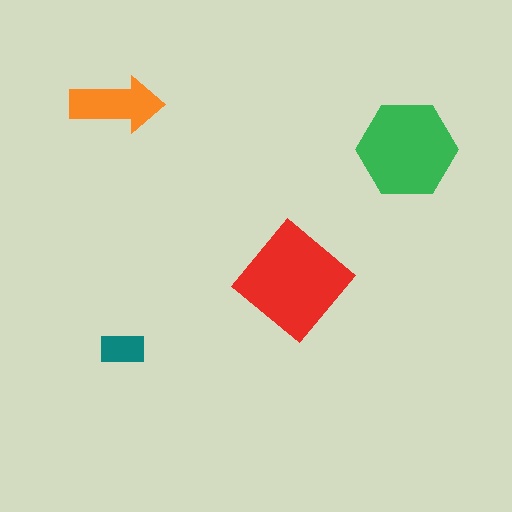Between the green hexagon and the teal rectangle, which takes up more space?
The green hexagon.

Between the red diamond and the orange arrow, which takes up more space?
The red diamond.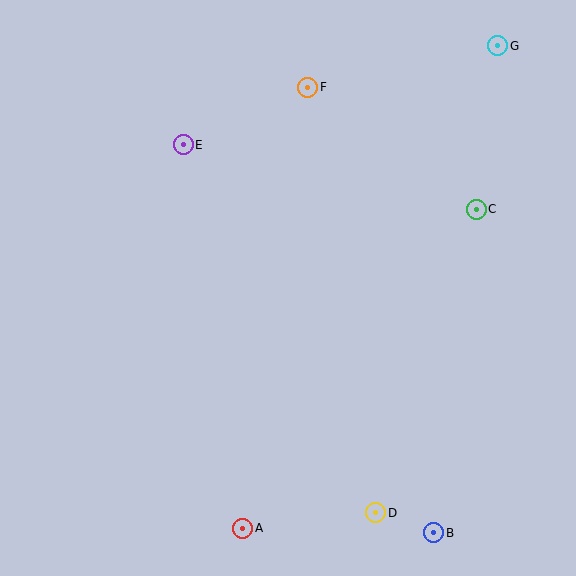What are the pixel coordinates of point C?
Point C is at (476, 209).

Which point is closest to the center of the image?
Point E at (183, 145) is closest to the center.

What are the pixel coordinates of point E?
Point E is at (183, 145).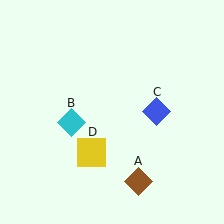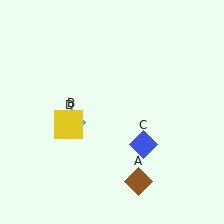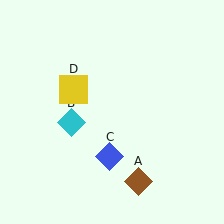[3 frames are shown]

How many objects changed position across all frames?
2 objects changed position: blue diamond (object C), yellow square (object D).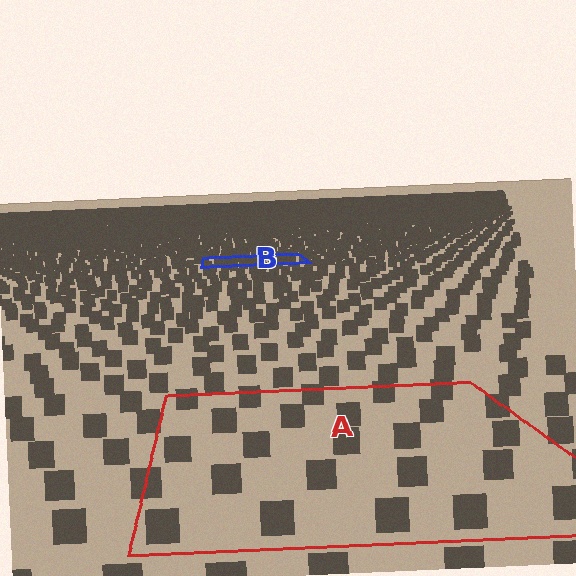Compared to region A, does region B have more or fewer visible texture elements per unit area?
Region B has more texture elements per unit area — they are packed more densely because it is farther away.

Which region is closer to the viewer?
Region A is closer. The texture elements there are larger and more spread out.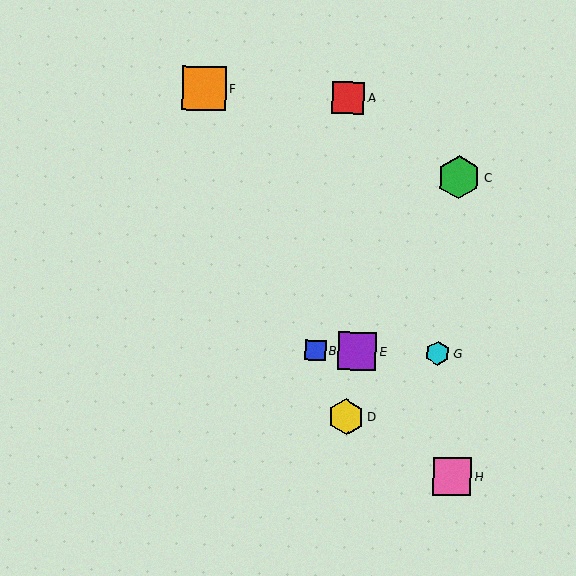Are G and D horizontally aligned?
No, G is at y≈353 and D is at y≈417.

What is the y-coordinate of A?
Object A is at y≈98.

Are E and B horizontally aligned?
Yes, both are at y≈351.